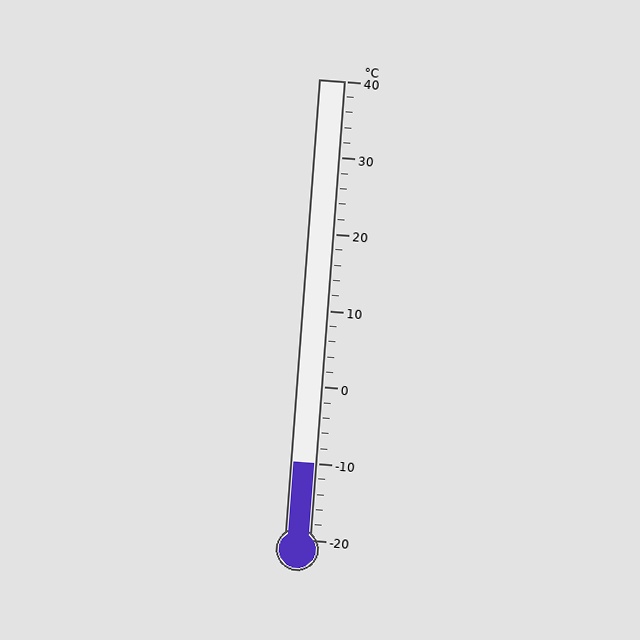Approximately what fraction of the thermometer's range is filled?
The thermometer is filled to approximately 15% of its range.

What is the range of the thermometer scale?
The thermometer scale ranges from -20°C to 40°C.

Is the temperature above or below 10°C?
The temperature is below 10°C.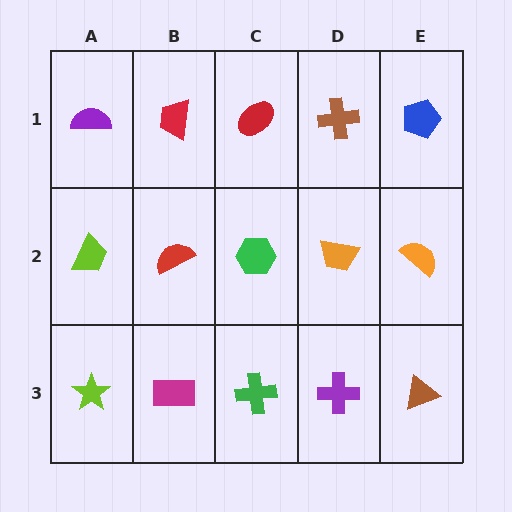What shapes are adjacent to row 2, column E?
A blue pentagon (row 1, column E), a brown triangle (row 3, column E), an orange trapezoid (row 2, column D).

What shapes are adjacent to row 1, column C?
A green hexagon (row 2, column C), a red trapezoid (row 1, column B), a brown cross (row 1, column D).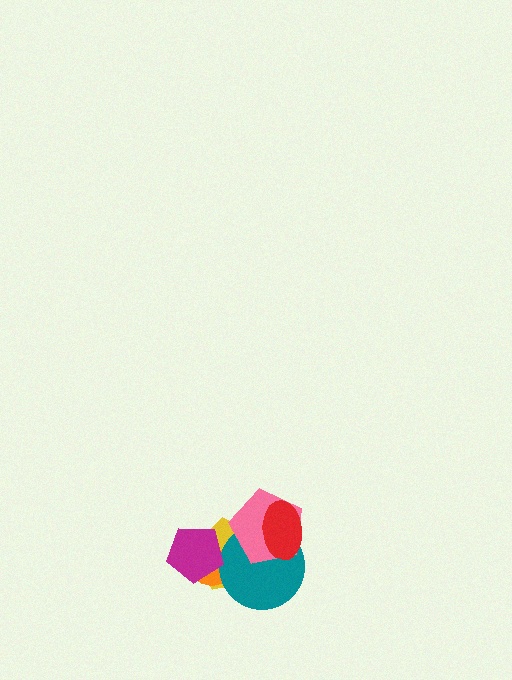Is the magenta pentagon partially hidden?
No, no other shape covers it.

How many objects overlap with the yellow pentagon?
5 objects overlap with the yellow pentagon.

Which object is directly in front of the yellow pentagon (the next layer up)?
The orange ellipse is directly in front of the yellow pentagon.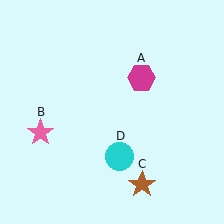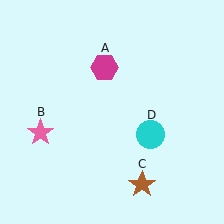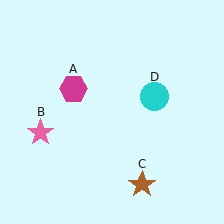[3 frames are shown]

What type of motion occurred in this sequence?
The magenta hexagon (object A), cyan circle (object D) rotated counterclockwise around the center of the scene.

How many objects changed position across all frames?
2 objects changed position: magenta hexagon (object A), cyan circle (object D).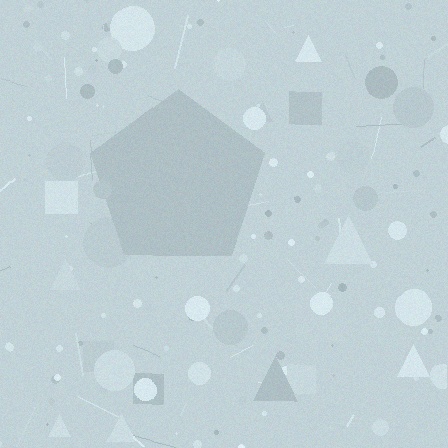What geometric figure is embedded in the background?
A pentagon is embedded in the background.